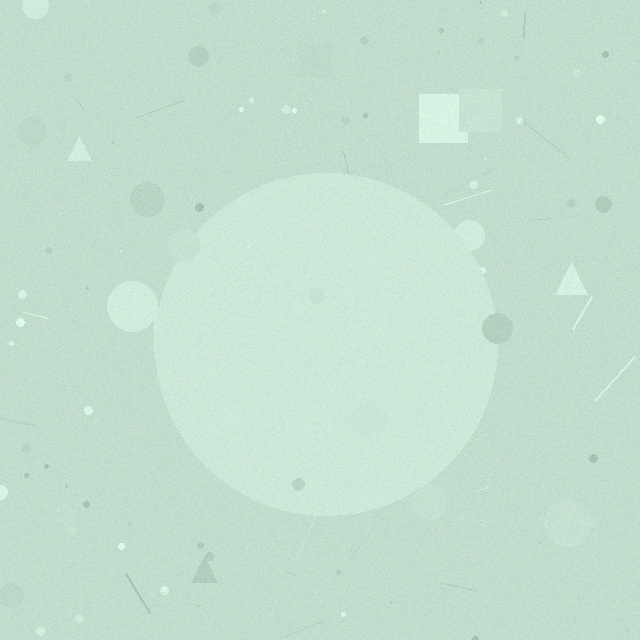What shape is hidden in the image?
A circle is hidden in the image.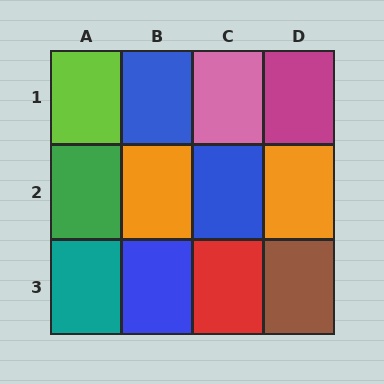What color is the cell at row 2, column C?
Blue.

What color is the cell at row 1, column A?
Lime.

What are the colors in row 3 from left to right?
Teal, blue, red, brown.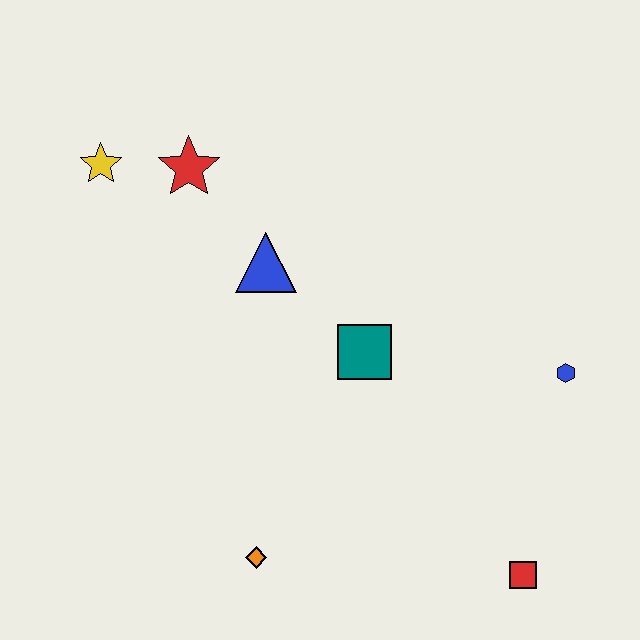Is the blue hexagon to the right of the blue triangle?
Yes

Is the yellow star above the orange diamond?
Yes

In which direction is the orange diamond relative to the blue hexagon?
The orange diamond is to the left of the blue hexagon.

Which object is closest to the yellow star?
The red star is closest to the yellow star.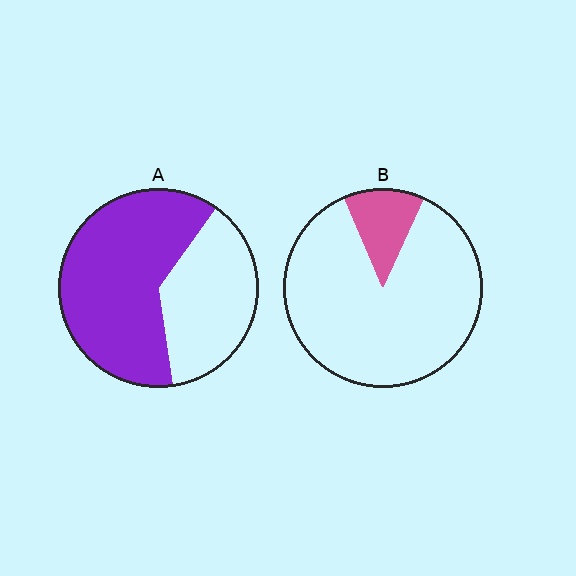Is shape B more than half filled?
No.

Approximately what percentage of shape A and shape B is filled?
A is approximately 60% and B is approximately 15%.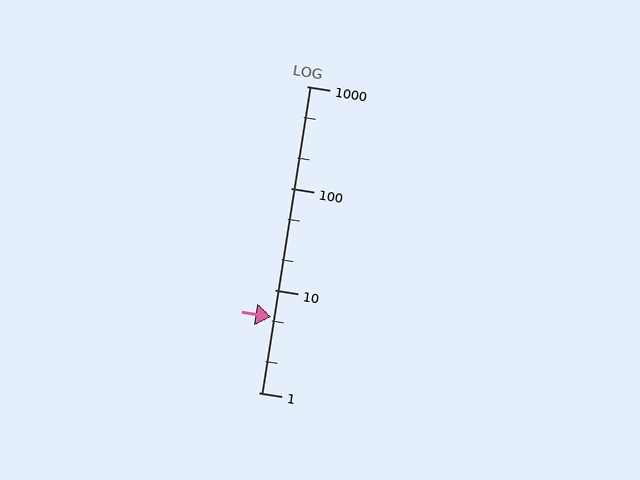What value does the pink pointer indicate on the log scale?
The pointer indicates approximately 5.5.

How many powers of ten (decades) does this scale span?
The scale spans 3 decades, from 1 to 1000.